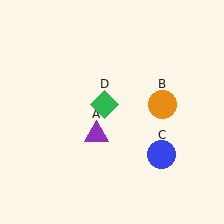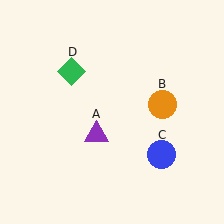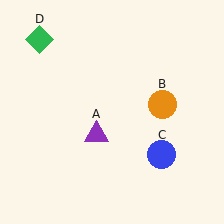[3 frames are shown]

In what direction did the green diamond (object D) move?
The green diamond (object D) moved up and to the left.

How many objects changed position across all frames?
1 object changed position: green diamond (object D).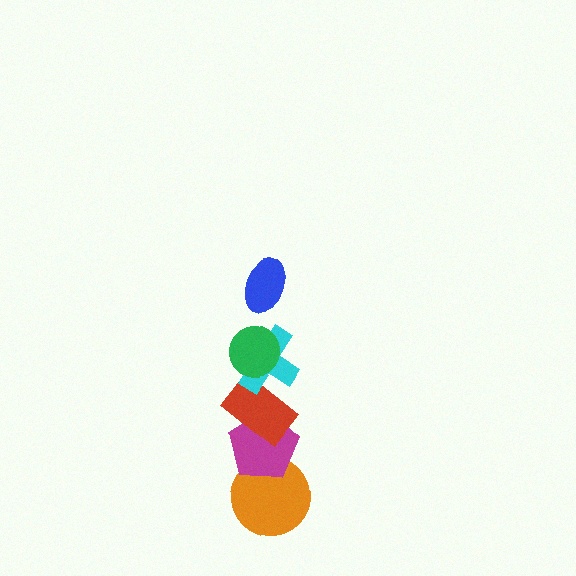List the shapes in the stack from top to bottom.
From top to bottom: the blue ellipse, the green circle, the cyan cross, the red rectangle, the magenta pentagon, the orange circle.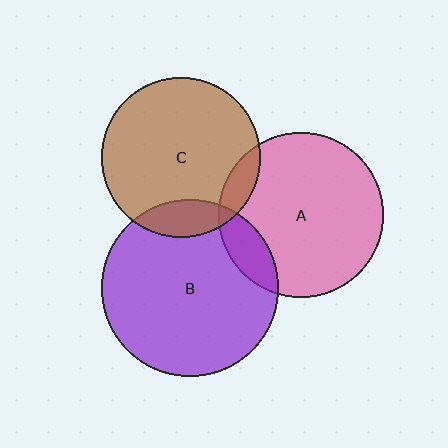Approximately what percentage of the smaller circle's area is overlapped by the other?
Approximately 15%.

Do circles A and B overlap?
Yes.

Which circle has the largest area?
Circle B (purple).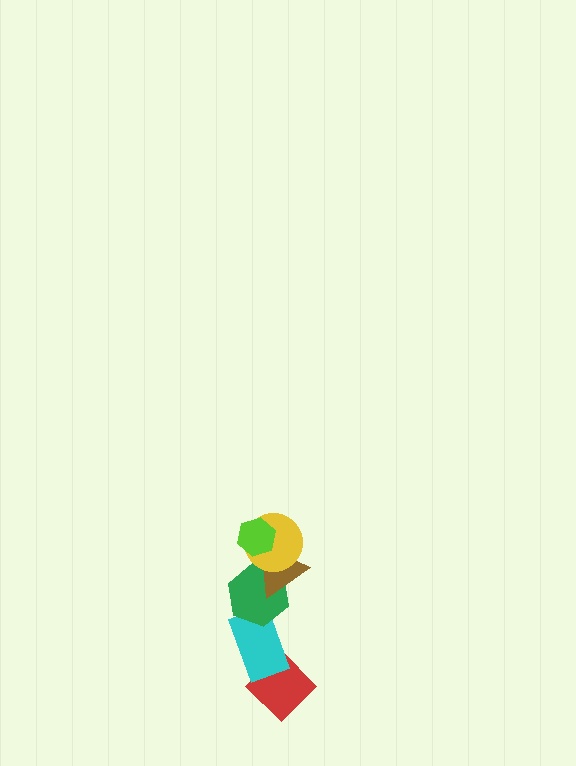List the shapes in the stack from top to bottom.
From top to bottom: the lime hexagon, the yellow circle, the brown triangle, the green hexagon, the cyan rectangle, the red diamond.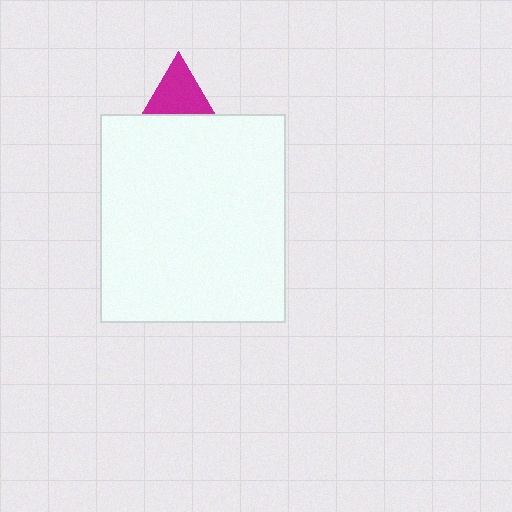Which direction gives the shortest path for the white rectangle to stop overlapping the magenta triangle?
Moving down gives the shortest separation.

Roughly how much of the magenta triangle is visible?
A small part of it is visible (roughly 42%).